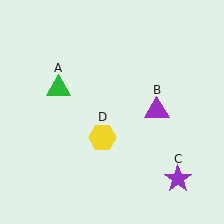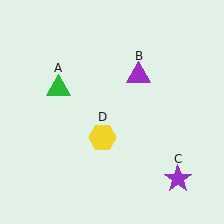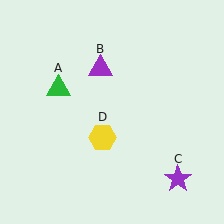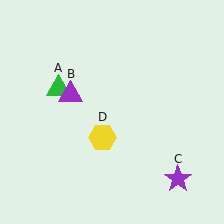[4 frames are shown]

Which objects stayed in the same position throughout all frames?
Green triangle (object A) and purple star (object C) and yellow hexagon (object D) remained stationary.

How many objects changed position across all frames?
1 object changed position: purple triangle (object B).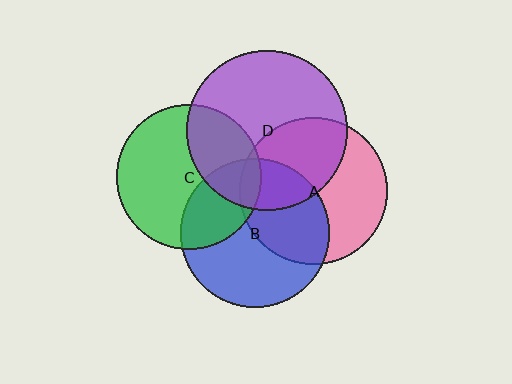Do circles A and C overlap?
Yes.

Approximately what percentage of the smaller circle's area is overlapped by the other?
Approximately 5%.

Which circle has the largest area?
Circle D (purple).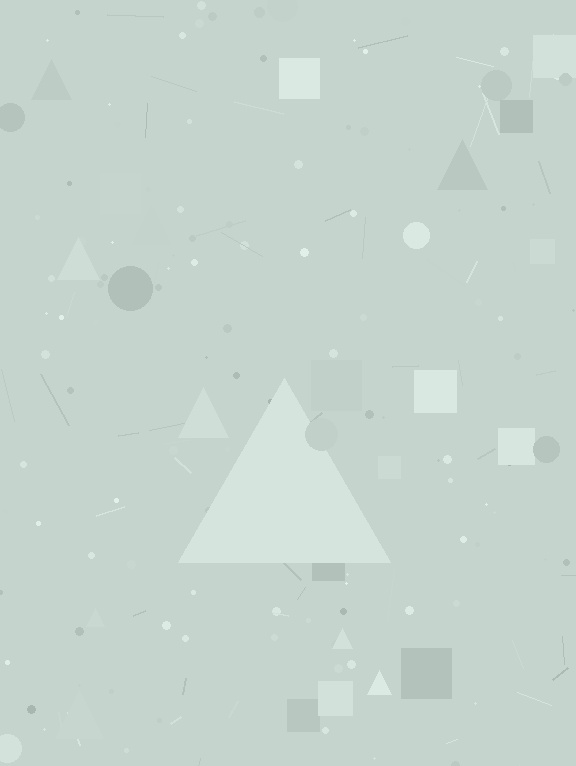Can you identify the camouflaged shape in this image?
The camouflaged shape is a triangle.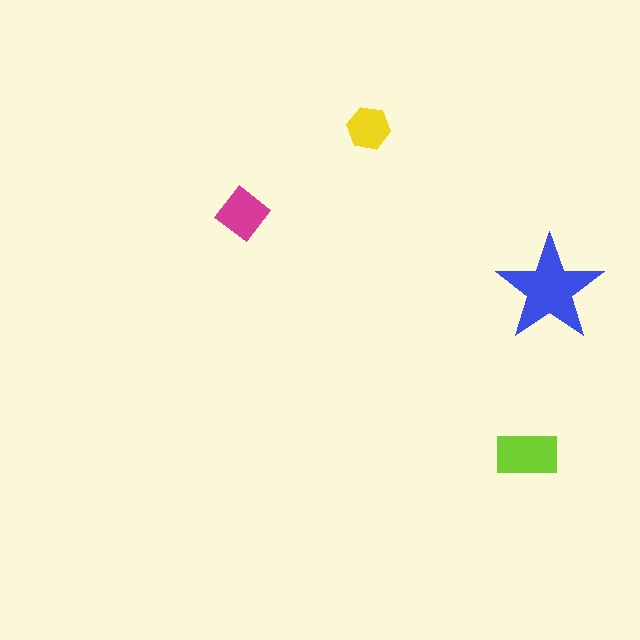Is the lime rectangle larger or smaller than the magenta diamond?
Larger.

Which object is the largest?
The blue star.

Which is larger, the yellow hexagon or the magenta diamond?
The magenta diamond.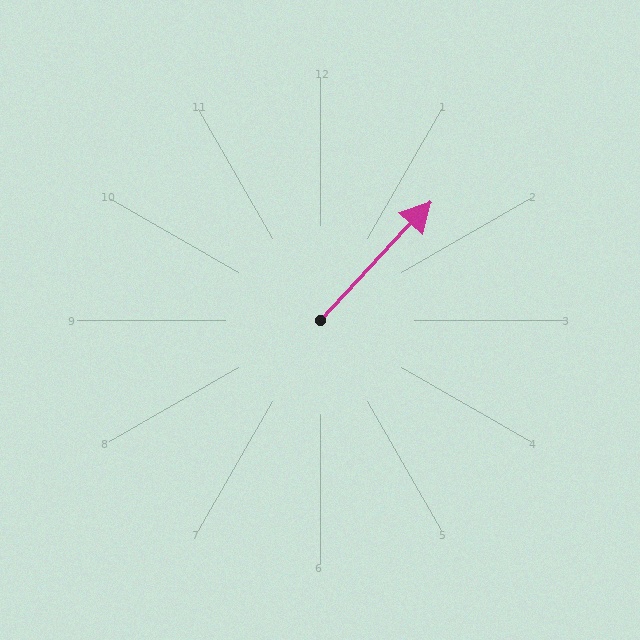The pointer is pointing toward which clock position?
Roughly 1 o'clock.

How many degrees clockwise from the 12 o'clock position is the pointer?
Approximately 43 degrees.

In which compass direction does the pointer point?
Northeast.